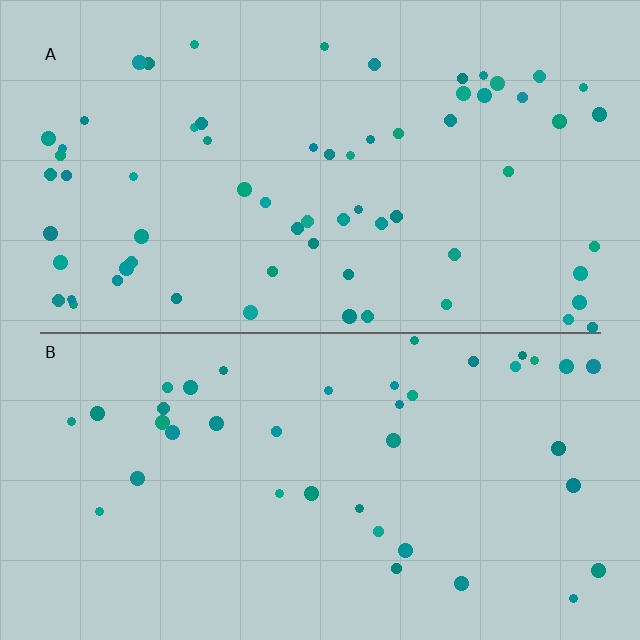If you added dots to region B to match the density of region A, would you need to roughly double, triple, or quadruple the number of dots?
Approximately double.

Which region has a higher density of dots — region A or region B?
A (the top).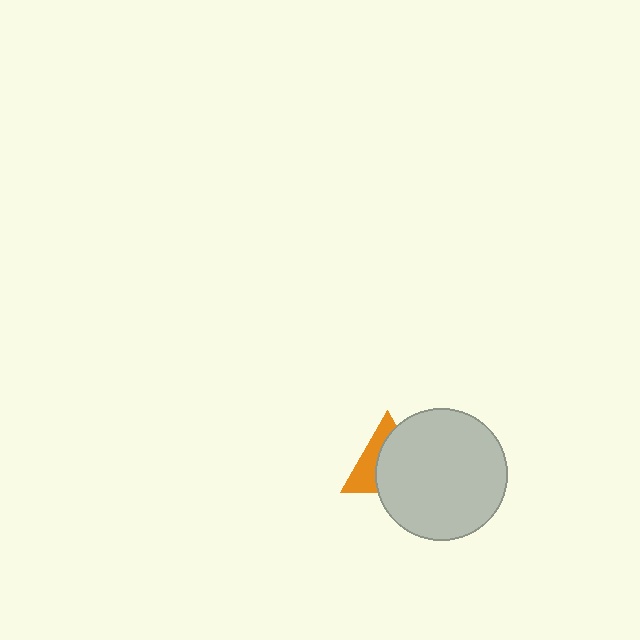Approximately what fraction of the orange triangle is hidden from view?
Roughly 61% of the orange triangle is hidden behind the light gray circle.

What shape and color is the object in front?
The object in front is a light gray circle.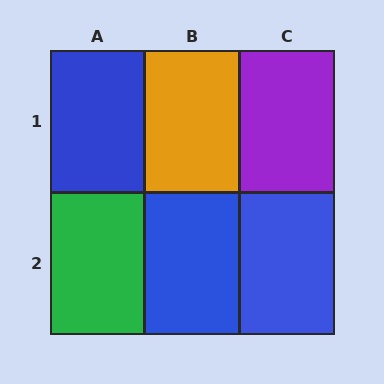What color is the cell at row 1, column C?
Purple.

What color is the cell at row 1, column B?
Orange.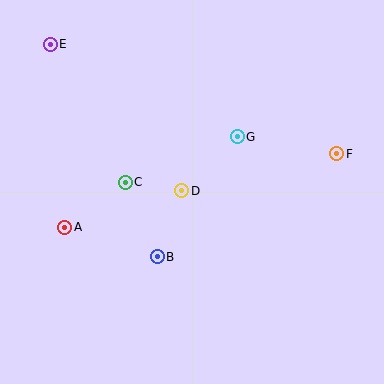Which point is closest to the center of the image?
Point D at (182, 191) is closest to the center.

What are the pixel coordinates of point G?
Point G is at (237, 137).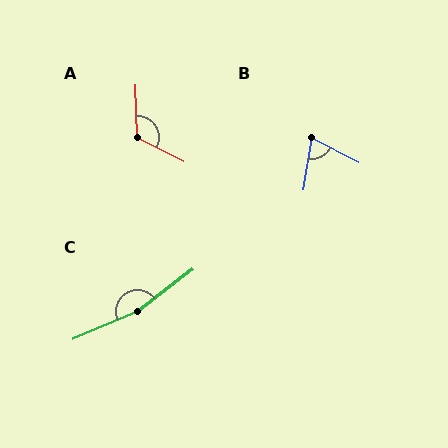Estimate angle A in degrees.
Approximately 118 degrees.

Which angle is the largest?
C, at approximately 166 degrees.